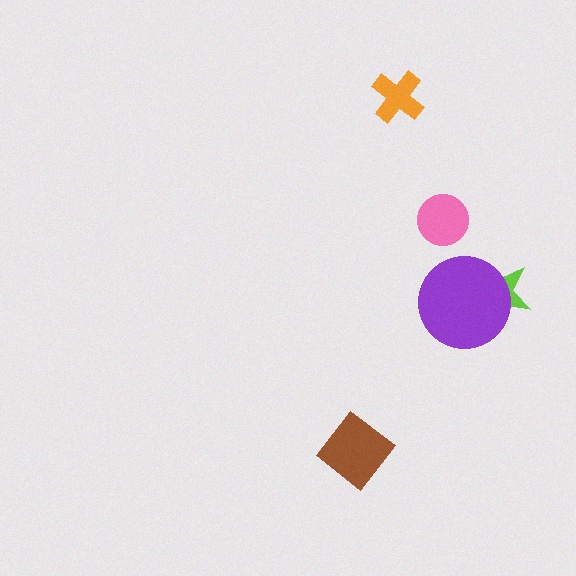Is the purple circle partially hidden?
No, no other shape covers it.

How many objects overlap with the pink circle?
0 objects overlap with the pink circle.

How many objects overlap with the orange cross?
0 objects overlap with the orange cross.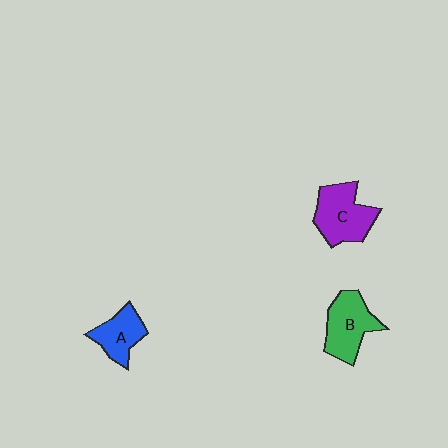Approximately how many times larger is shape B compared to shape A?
Approximately 1.3 times.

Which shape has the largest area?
Shape C (purple).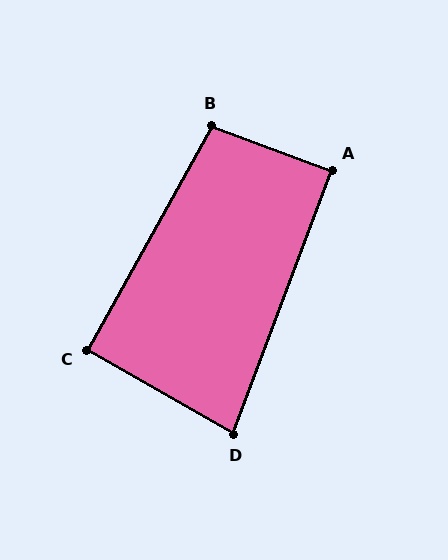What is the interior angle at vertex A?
Approximately 89 degrees (approximately right).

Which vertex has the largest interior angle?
B, at approximately 99 degrees.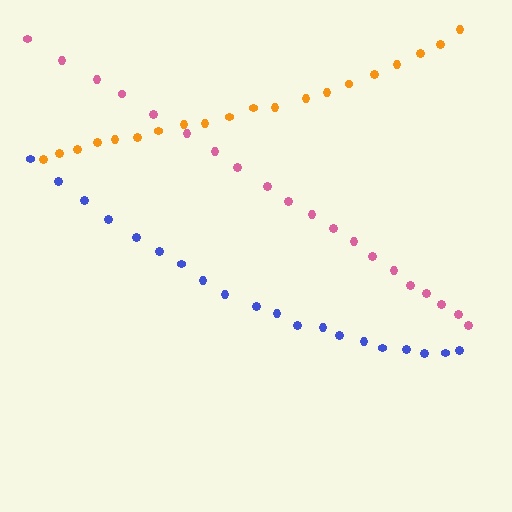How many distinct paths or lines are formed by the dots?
There are 3 distinct paths.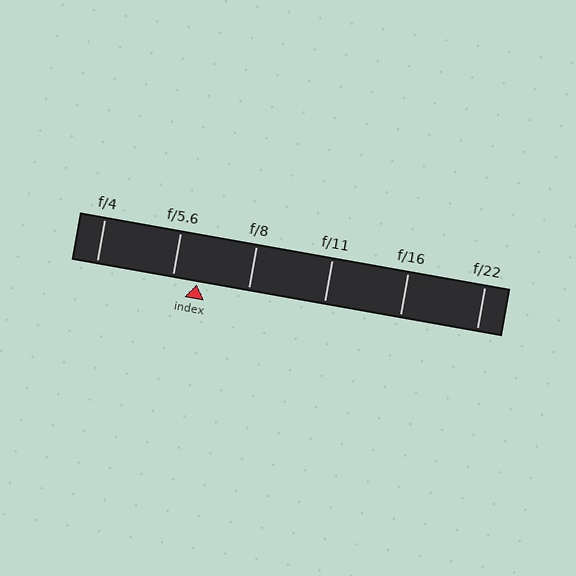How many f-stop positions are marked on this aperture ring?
There are 6 f-stop positions marked.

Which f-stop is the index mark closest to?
The index mark is closest to f/5.6.